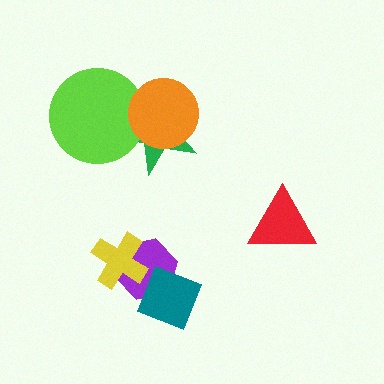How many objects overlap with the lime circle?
2 objects overlap with the lime circle.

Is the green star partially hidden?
Yes, it is partially covered by another shape.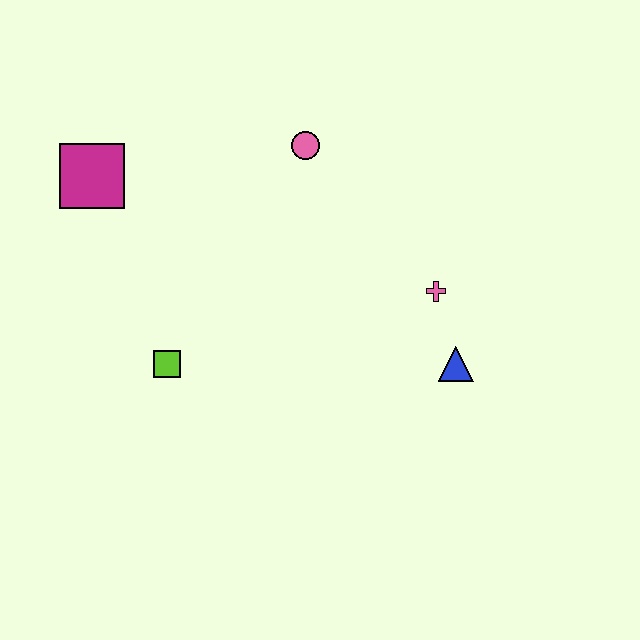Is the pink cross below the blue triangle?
No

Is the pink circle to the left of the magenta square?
No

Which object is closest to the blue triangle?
The pink cross is closest to the blue triangle.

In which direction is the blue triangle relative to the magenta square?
The blue triangle is to the right of the magenta square.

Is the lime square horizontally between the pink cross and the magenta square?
Yes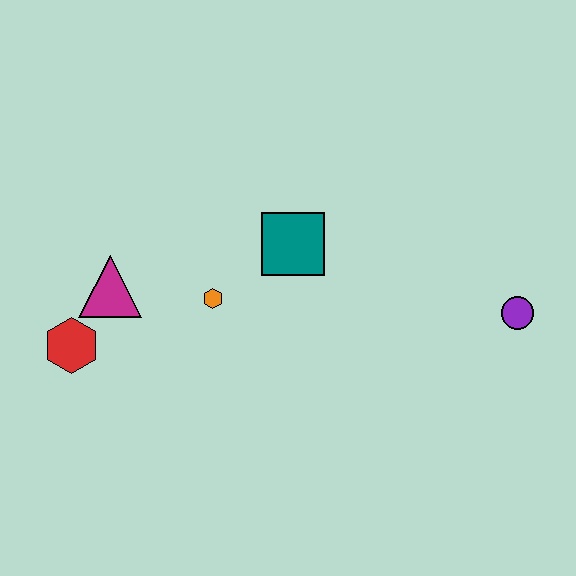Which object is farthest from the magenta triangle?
The purple circle is farthest from the magenta triangle.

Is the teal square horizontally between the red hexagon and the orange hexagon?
No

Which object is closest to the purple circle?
The teal square is closest to the purple circle.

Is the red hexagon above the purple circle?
No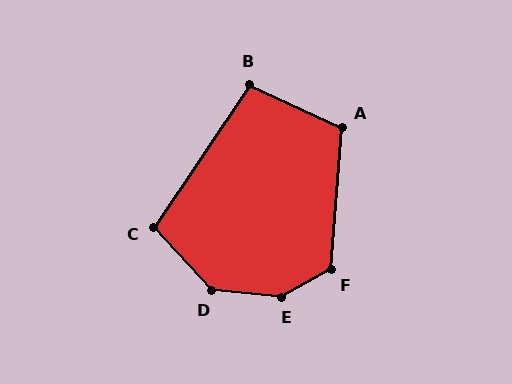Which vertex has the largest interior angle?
E, at approximately 146 degrees.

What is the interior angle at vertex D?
Approximately 138 degrees (obtuse).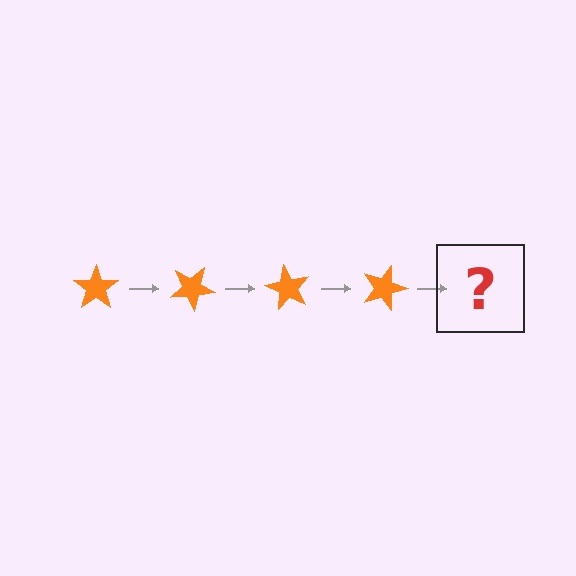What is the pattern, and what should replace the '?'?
The pattern is that the star rotates 30 degrees each step. The '?' should be an orange star rotated 120 degrees.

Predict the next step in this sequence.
The next step is an orange star rotated 120 degrees.